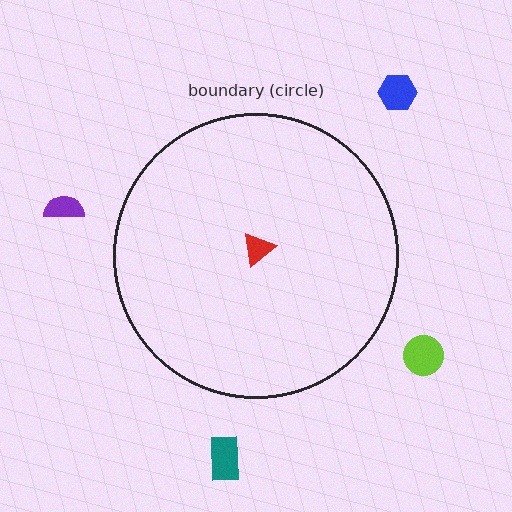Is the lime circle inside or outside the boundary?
Outside.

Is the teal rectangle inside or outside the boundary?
Outside.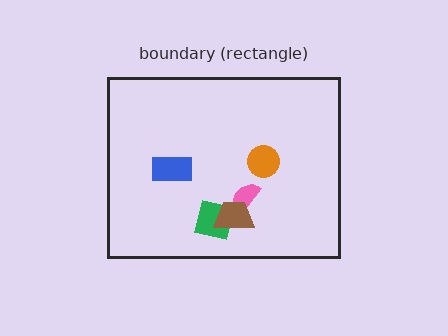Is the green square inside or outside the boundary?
Inside.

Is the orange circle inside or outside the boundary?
Inside.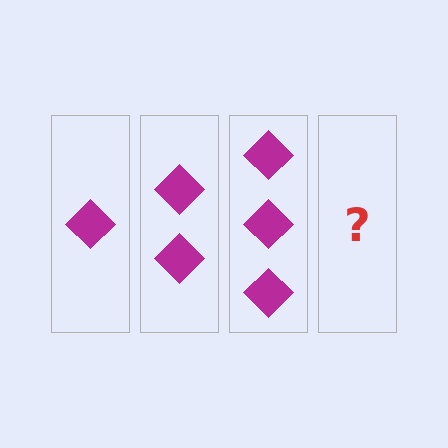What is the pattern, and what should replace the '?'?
The pattern is that each step adds one more diamond. The '?' should be 4 diamonds.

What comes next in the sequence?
The next element should be 4 diamonds.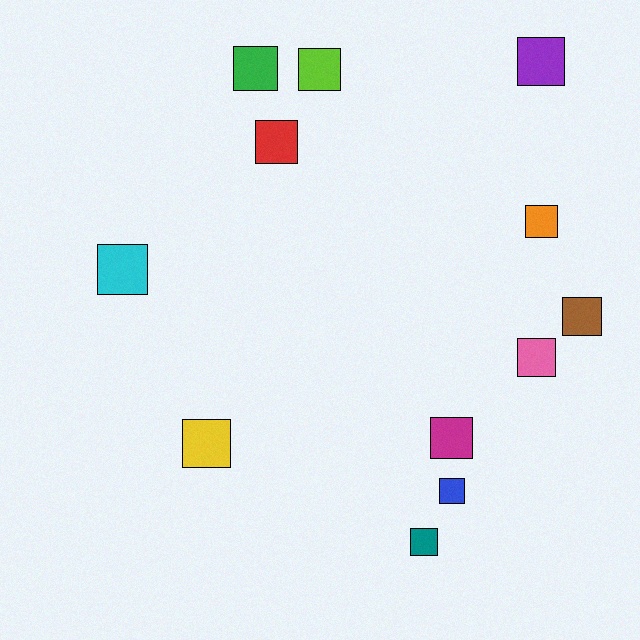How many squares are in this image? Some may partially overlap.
There are 12 squares.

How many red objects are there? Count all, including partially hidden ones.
There is 1 red object.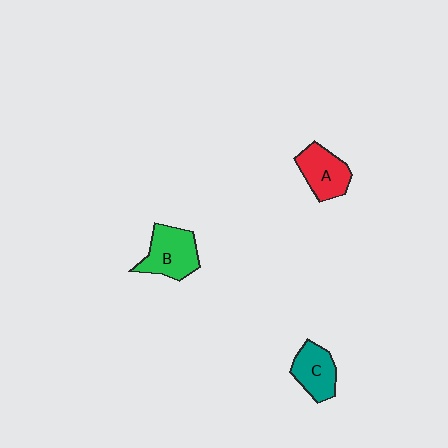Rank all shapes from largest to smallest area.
From largest to smallest: B (green), A (red), C (teal).